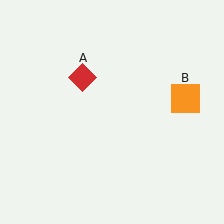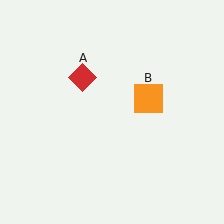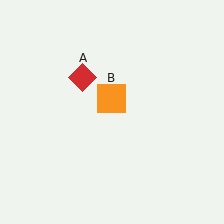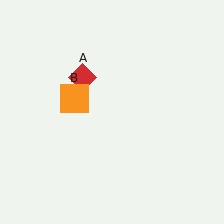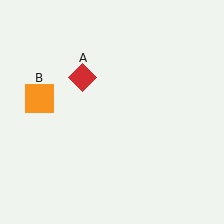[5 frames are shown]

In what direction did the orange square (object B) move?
The orange square (object B) moved left.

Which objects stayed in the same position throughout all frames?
Red diamond (object A) remained stationary.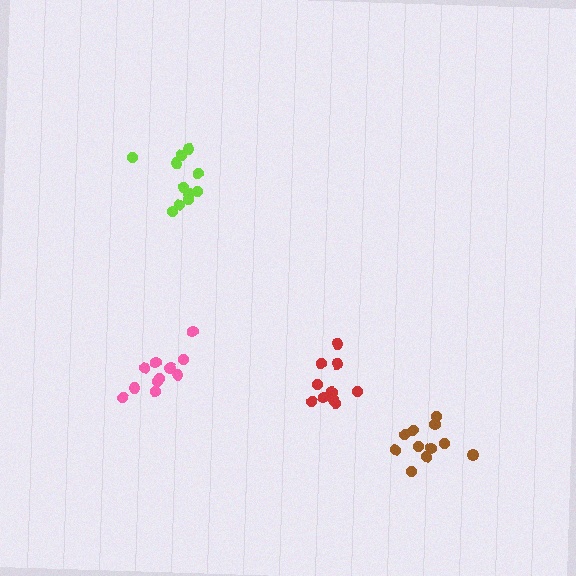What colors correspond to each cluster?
The clusters are colored: pink, red, lime, brown.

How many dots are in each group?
Group 1: 11 dots, Group 2: 10 dots, Group 3: 12 dots, Group 4: 11 dots (44 total).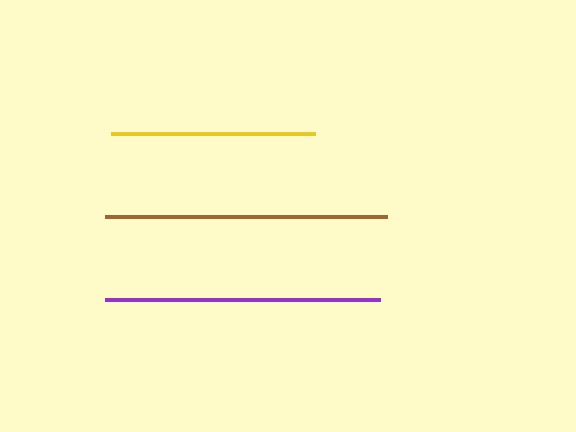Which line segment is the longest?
The brown line is the longest at approximately 281 pixels.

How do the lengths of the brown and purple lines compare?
The brown and purple lines are approximately the same length.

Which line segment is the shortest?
The yellow line is the shortest at approximately 204 pixels.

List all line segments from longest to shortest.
From longest to shortest: brown, purple, yellow.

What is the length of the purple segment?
The purple segment is approximately 275 pixels long.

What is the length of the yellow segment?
The yellow segment is approximately 204 pixels long.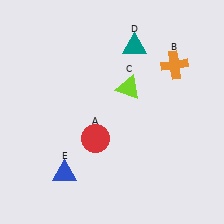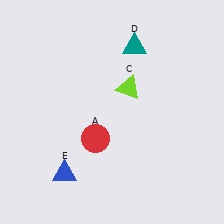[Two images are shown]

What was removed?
The orange cross (B) was removed in Image 2.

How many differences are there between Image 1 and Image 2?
There is 1 difference between the two images.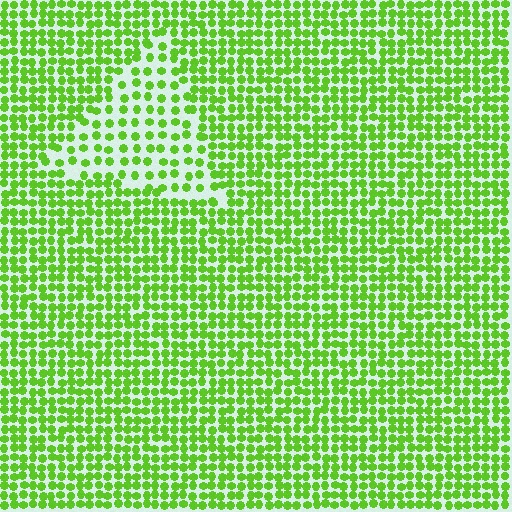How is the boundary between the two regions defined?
The boundary is defined by a change in element density (approximately 1.9x ratio). All elements are the same color, size, and shape.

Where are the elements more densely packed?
The elements are more densely packed outside the triangle boundary.